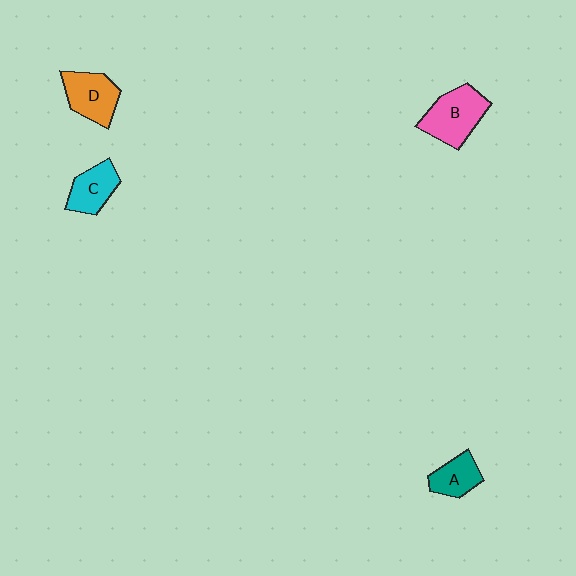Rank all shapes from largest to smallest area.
From largest to smallest: B (pink), D (orange), C (cyan), A (teal).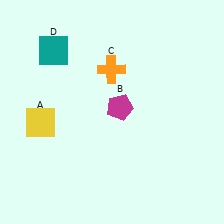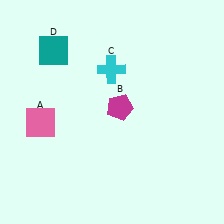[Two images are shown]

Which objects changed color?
A changed from yellow to pink. C changed from orange to cyan.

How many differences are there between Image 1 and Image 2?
There are 2 differences between the two images.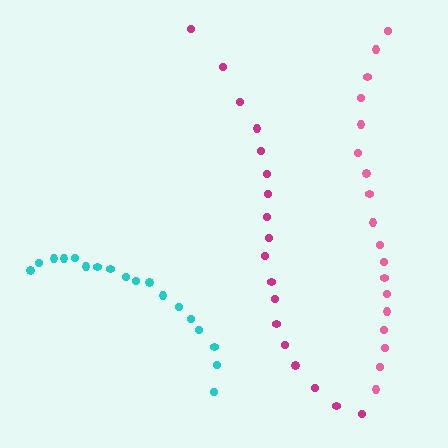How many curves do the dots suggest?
There are 3 distinct paths.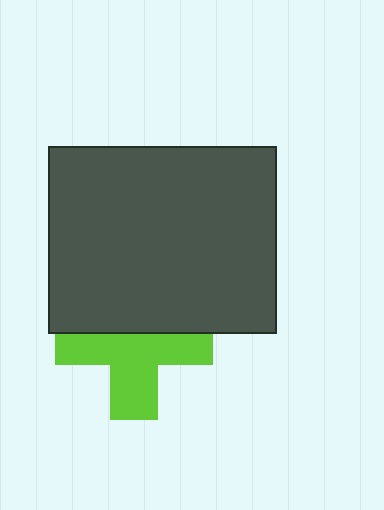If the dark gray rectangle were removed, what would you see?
You would see the complete lime cross.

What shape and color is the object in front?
The object in front is a dark gray rectangle.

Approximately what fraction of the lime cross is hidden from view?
Roughly 41% of the lime cross is hidden behind the dark gray rectangle.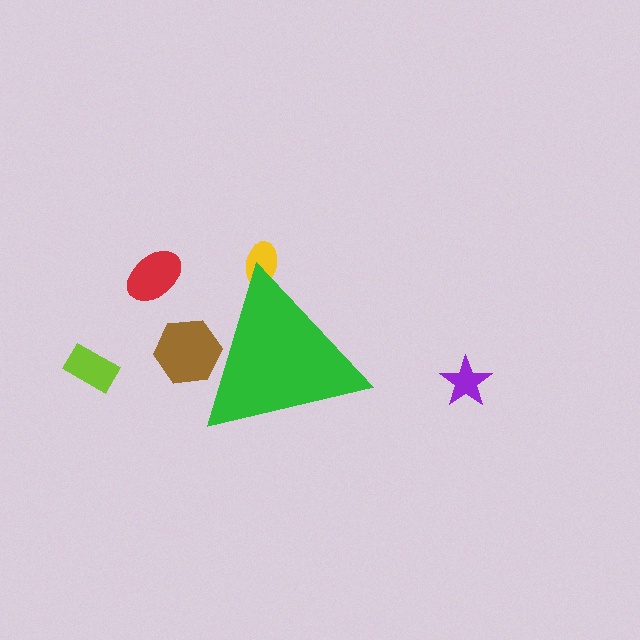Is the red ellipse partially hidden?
No, the red ellipse is fully visible.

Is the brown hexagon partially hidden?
Yes, the brown hexagon is partially hidden behind the green triangle.